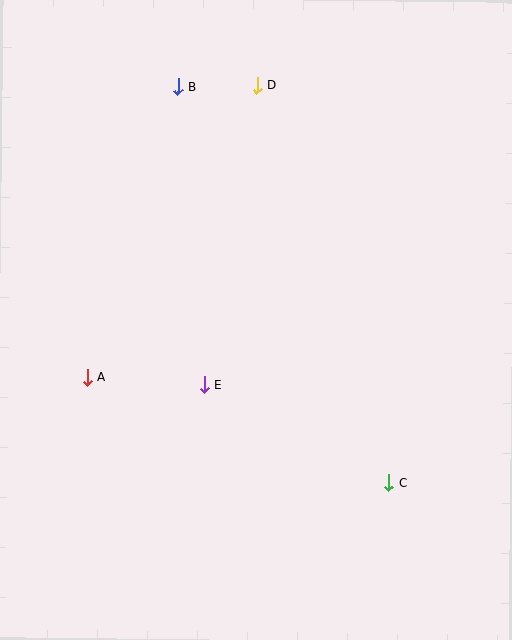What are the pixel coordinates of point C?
Point C is at (389, 483).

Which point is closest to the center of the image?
Point E at (205, 384) is closest to the center.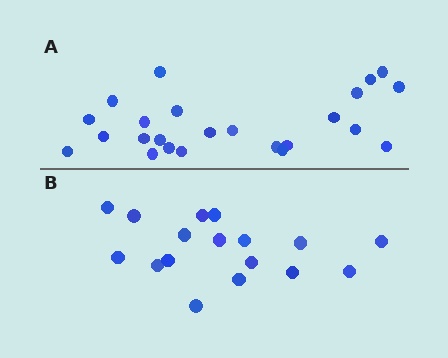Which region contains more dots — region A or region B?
Region A (the top region) has more dots.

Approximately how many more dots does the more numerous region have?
Region A has roughly 8 or so more dots than region B.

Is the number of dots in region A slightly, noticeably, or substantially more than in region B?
Region A has noticeably more, but not dramatically so. The ratio is roughly 1.4 to 1.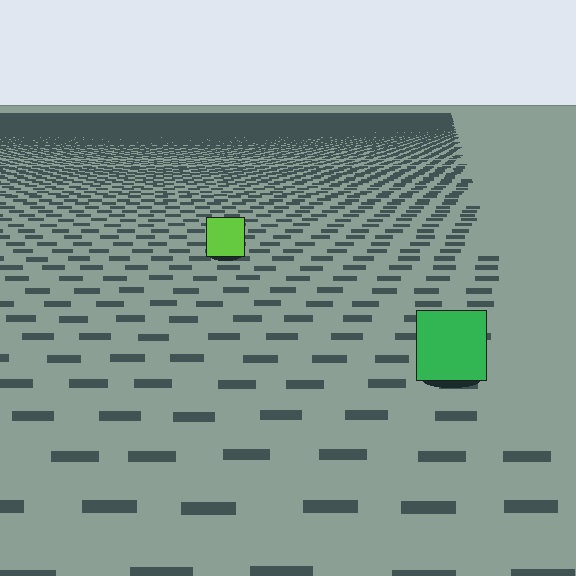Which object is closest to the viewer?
The green square is closest. The texture marks near it are larger and more spread out.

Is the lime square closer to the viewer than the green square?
No. The green square is closer — you can tell from the texture gradient: the ground texture is coarser near it.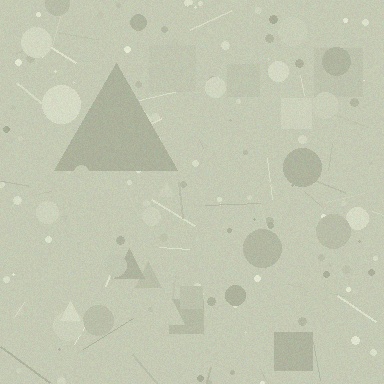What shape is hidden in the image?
A triangle is hidden in the image.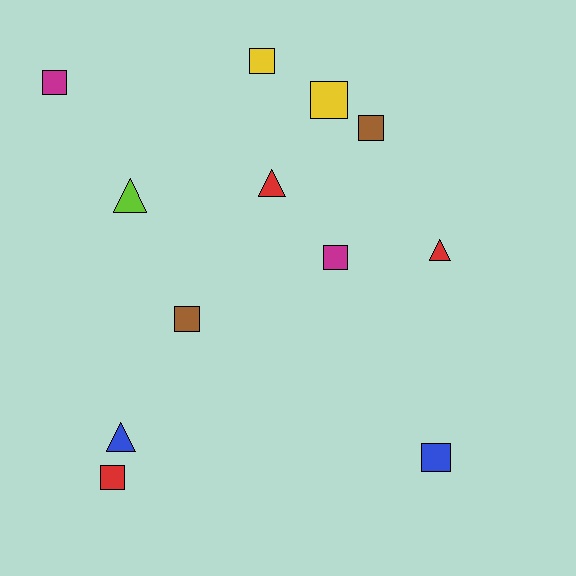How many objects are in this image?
There are 12 objects.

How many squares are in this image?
There are 8 squares.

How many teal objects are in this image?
There are no teal objects.